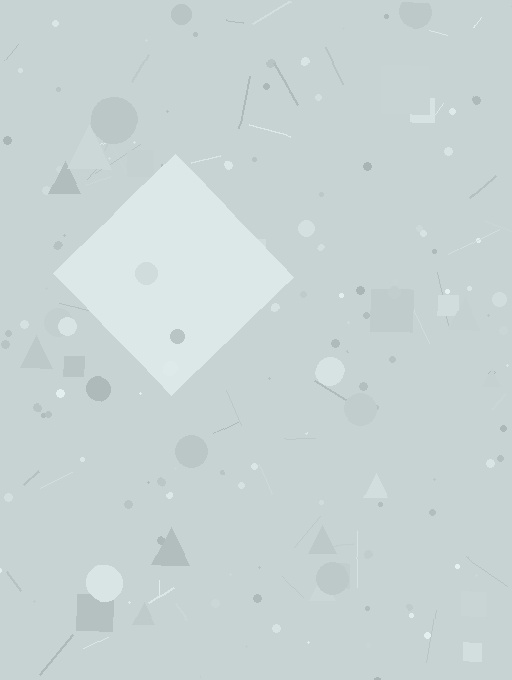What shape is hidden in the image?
A diamond is hidden in the image.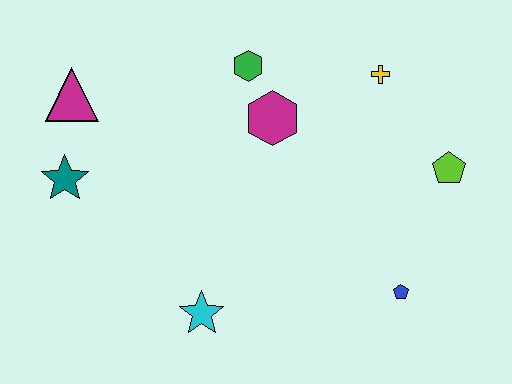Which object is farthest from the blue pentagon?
The magenta triangle is farthest from the blue pentagon.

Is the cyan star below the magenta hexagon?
Yes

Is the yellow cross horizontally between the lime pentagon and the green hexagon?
Yes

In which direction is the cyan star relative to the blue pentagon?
The cyan star is to the left of the blue pentagon.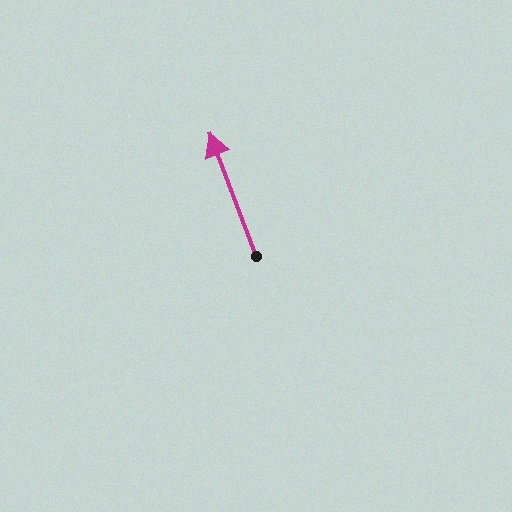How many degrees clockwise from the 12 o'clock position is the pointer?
Approximately 339 degrees.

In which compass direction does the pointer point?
North.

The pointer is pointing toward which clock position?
Roughly 11 o'clock.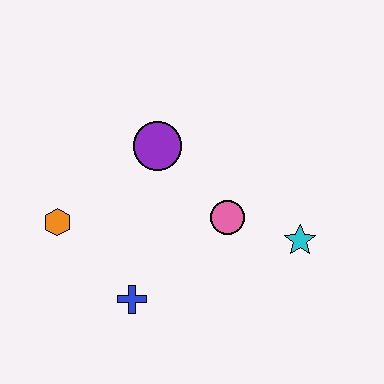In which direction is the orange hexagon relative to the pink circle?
The orange hexagon is to the left of the pink circle.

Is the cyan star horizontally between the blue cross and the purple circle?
No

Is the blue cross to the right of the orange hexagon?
Yes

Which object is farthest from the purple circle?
The cyan star is farthest from the purple circle.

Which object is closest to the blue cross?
The orange hexagon is closest to the blue cross.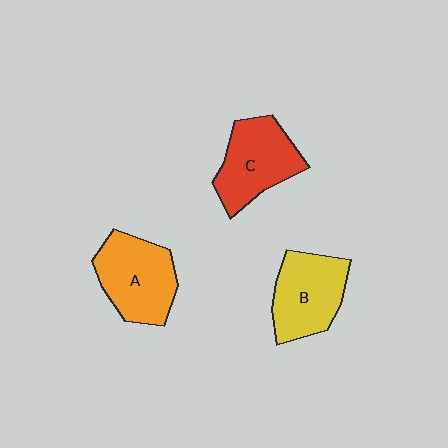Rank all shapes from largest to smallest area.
From largest to smallest: A (orange), C (red), B (yellow).